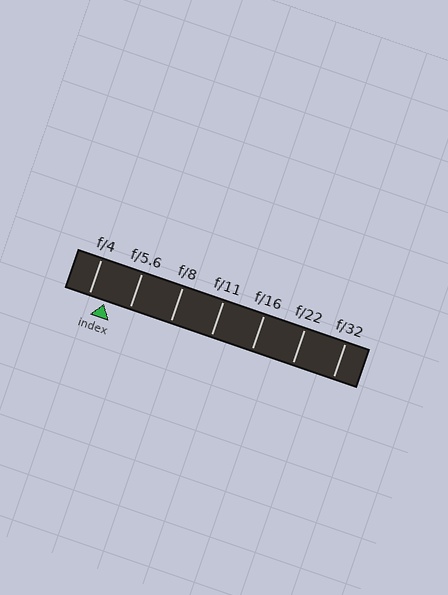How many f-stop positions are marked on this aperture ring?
There are 7 f-stop positions marked.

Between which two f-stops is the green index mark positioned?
The index mark is between f/4 and f/5.6.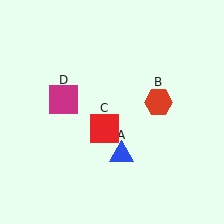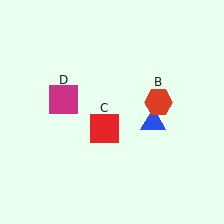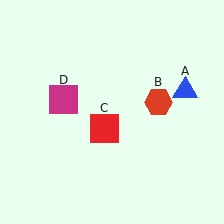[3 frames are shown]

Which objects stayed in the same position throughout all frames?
Red hexagon (object B) and red square (object C) and magenta square (object D) remained stationary.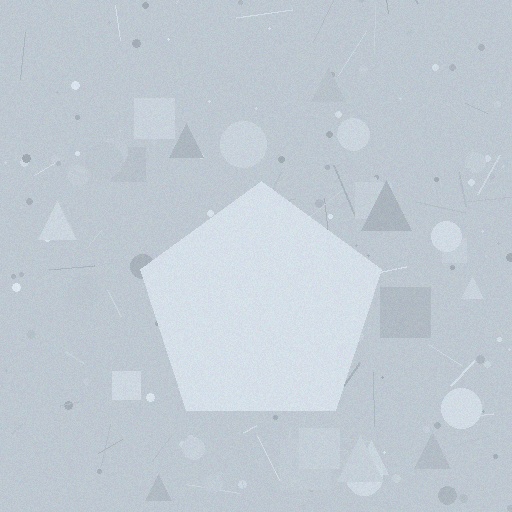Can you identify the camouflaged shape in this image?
The camouflaged shape is a pentagon.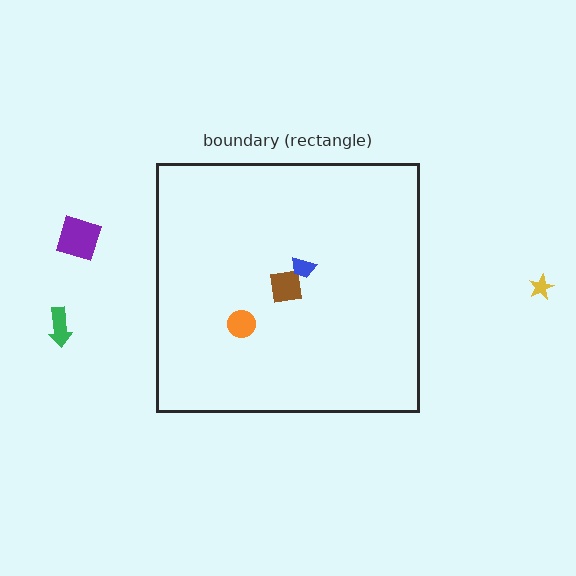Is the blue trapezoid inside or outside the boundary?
Inside.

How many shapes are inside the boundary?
3 inside, 3 outside.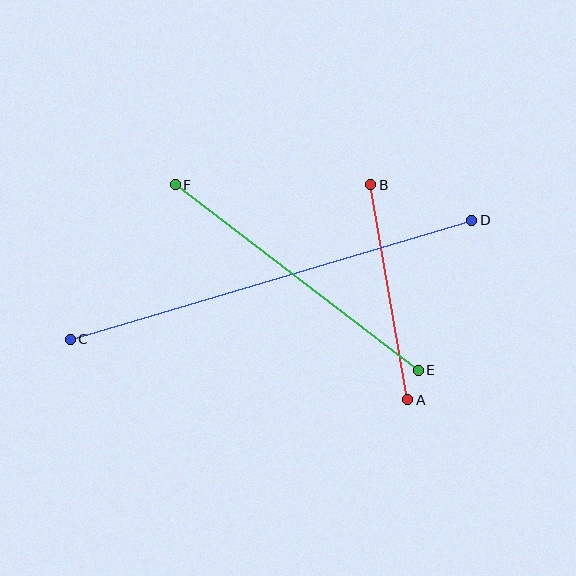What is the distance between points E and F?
The distance is approximately 306 pixels.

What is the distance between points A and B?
The distance is approximately 218 pixels.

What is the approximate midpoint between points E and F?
The midpoint is at approximately (297, 277) pixels.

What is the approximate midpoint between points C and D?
The midpoint is at approximately (271, 280) pixels.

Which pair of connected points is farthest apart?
Points C and D are farthest apart.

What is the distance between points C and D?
The distance is approximately 419 pixels.